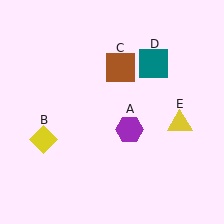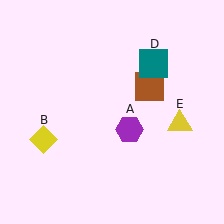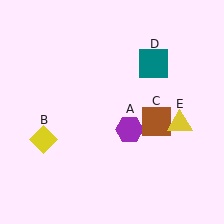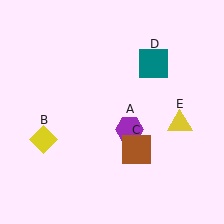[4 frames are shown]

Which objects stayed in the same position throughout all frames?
Purple hexagon (object A) and yellow diamond (object B) and teal square (object D) and yellow triangle (object E) remained stationary.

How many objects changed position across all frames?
1 object changed position: brown square (object C).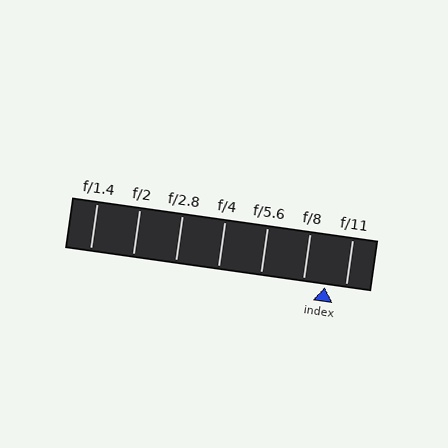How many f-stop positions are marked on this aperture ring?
There are 7 f-stop positions marked.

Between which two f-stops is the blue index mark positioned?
The index mark is between f/8 and f/11.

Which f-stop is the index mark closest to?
The index mark is closest to f/11.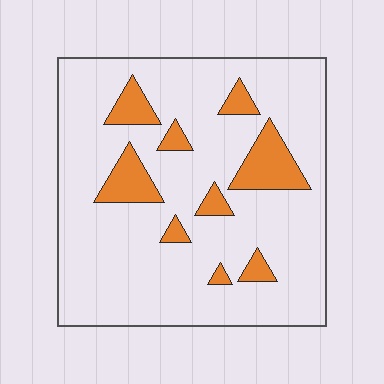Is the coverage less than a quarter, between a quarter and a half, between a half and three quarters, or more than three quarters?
Less than a quarter.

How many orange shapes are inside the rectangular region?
9.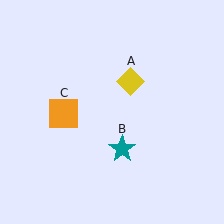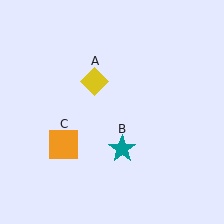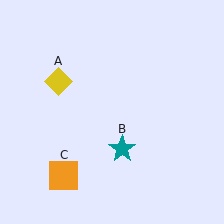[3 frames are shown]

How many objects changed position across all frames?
2 objects changed position: yellow diamond (object A), orange square (object C).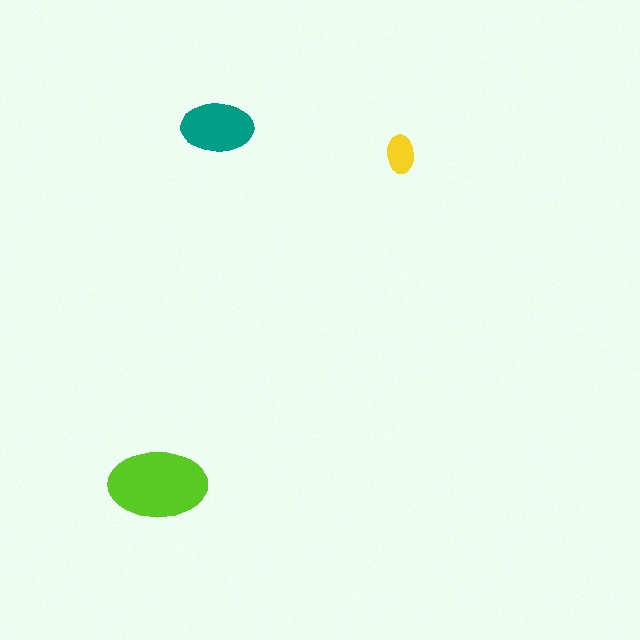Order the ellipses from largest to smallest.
the lime one, the teal one, the yellow one.